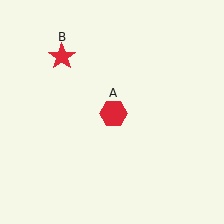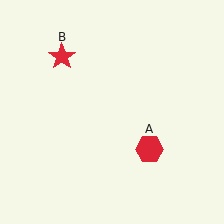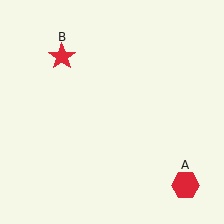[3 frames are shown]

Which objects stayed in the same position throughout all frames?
Red star (object B) remained stationary.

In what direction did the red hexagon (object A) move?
The red hexagon (object A) moved down and to the right.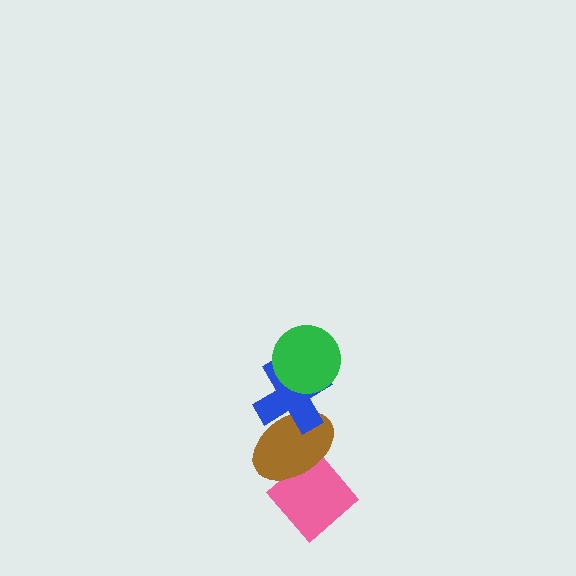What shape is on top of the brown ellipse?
The blue cross is on top of the brown ellipse.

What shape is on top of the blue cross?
The green circle is on top of the blue cross.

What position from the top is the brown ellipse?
The brown ellipse is 3rd from the top.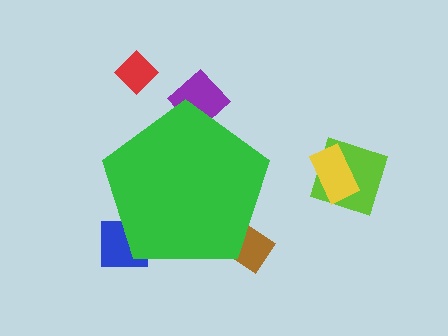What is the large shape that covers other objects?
A green pentagon.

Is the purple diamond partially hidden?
Yes, the purple diamond is partially hidden behind the green pentagon.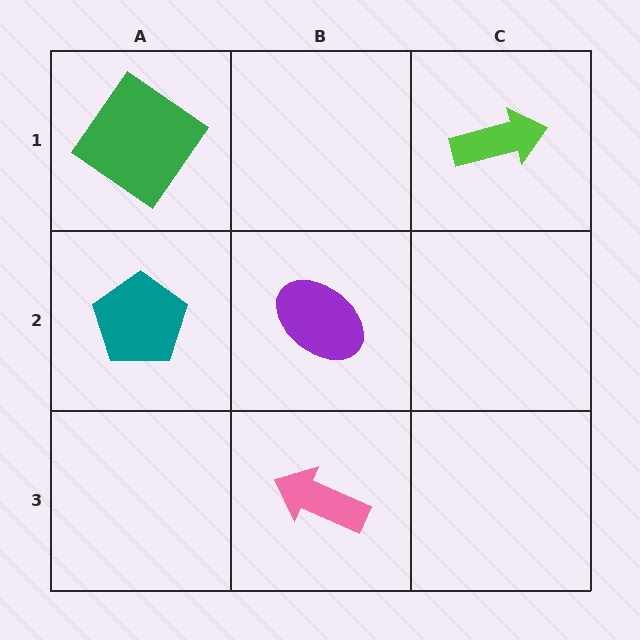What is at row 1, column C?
A lime arrow.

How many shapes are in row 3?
1 shape.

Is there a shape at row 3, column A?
No, that cell is empty.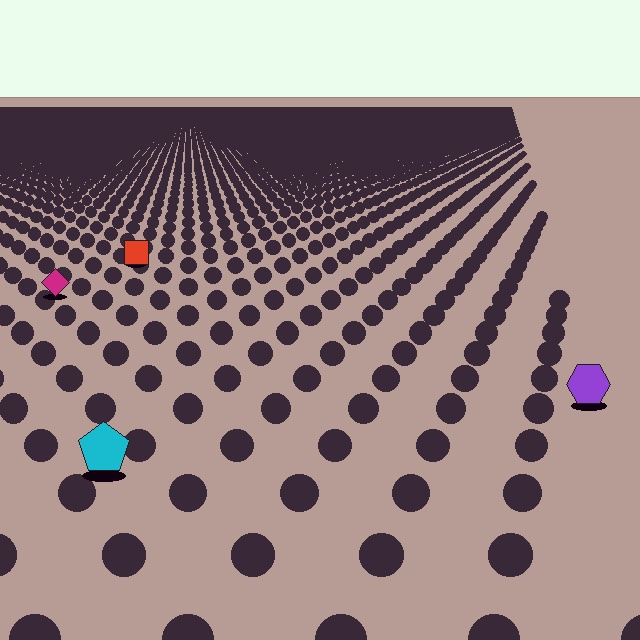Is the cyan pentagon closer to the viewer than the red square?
Yes. The cyan pentagon is closer — you can tell from the texture gradient: the ground texture is coarser near it.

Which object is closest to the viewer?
The cyan pentagon is closest. The texture marks near it are larger and more spread out.